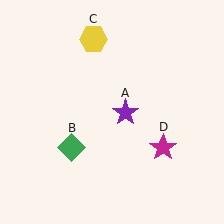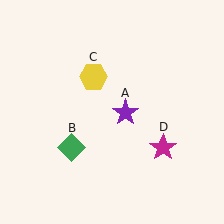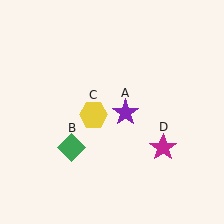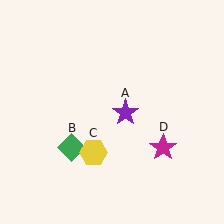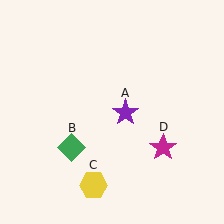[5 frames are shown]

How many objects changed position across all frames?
1 object changed position: yellow hexagon (object C).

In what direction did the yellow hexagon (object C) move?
The yellow hexagon (object C) moved down.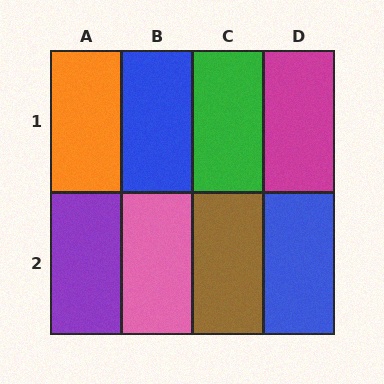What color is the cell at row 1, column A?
Orange.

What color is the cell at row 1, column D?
Magenta.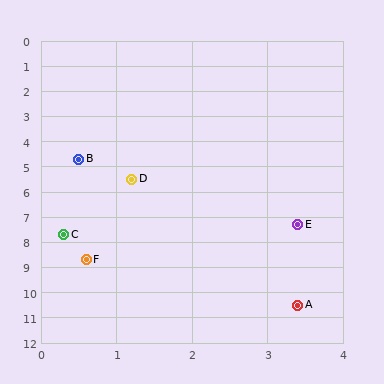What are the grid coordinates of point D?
Point D is at approximately (1.2, 5.5).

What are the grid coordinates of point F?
Point F is at approximately (0.6, 8.7).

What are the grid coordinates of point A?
Point A is at approximately (3.4, 10.5).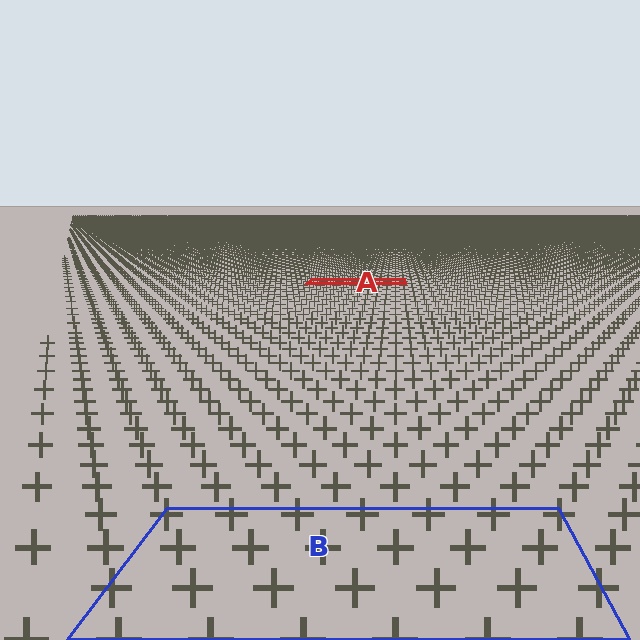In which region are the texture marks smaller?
The texture marks are smaller in region A, because it is farther away.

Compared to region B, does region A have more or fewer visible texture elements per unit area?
Region A has more texture elements per unit area — they are packed more densely because it is farther away.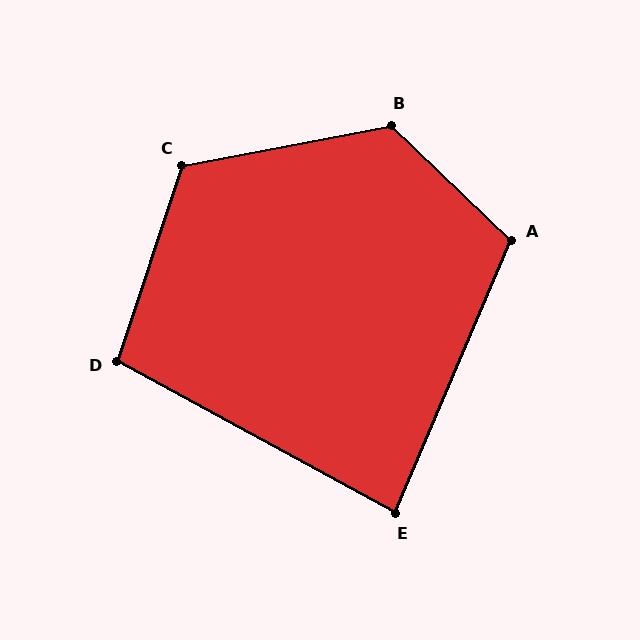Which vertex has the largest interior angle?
B, at approximately 125 degrees.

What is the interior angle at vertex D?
Approximately 100 degrees (obtuse).